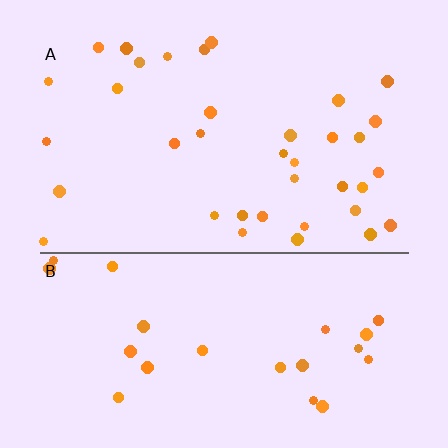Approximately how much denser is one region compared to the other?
Approximately 1.5× — region A over region B.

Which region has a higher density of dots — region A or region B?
A (the top).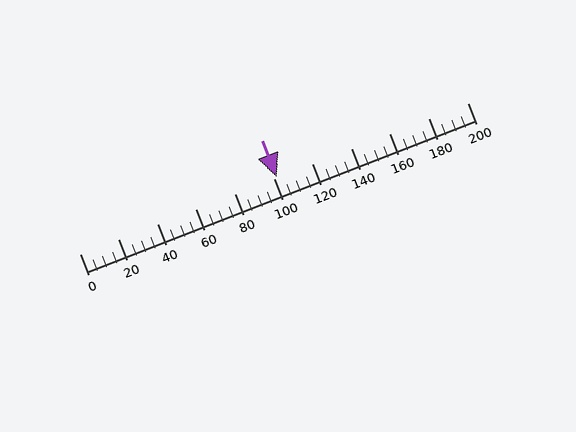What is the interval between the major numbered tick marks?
The major tick marks are spaced 20 units apart.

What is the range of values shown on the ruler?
The ruler shows values from 0 to 200.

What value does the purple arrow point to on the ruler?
The purple arrow points to approximately 102.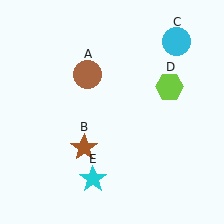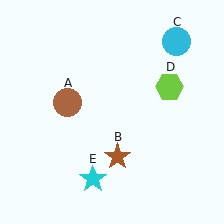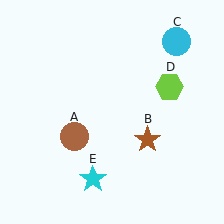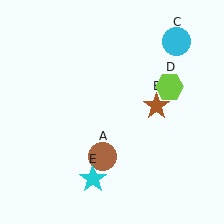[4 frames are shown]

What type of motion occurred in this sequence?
The brown circle (object A), brown star (object B) rotated counterclockwise around the center of the scene.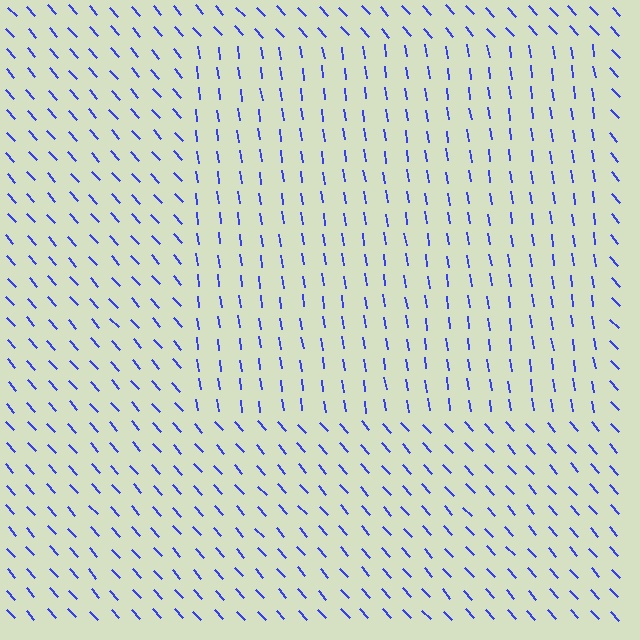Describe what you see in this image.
The image is filled with small blue line segments. A rectangle region in the image has lines oriented differently from the surrounding lines, creating a visible texture boundary.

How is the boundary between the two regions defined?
The boundary is defined purely by a change in line orientation (approximately 34 degrees difference). All lines are the same color and thickness.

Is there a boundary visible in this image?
Yes, there is a texture boundary formed by a change in line orientation.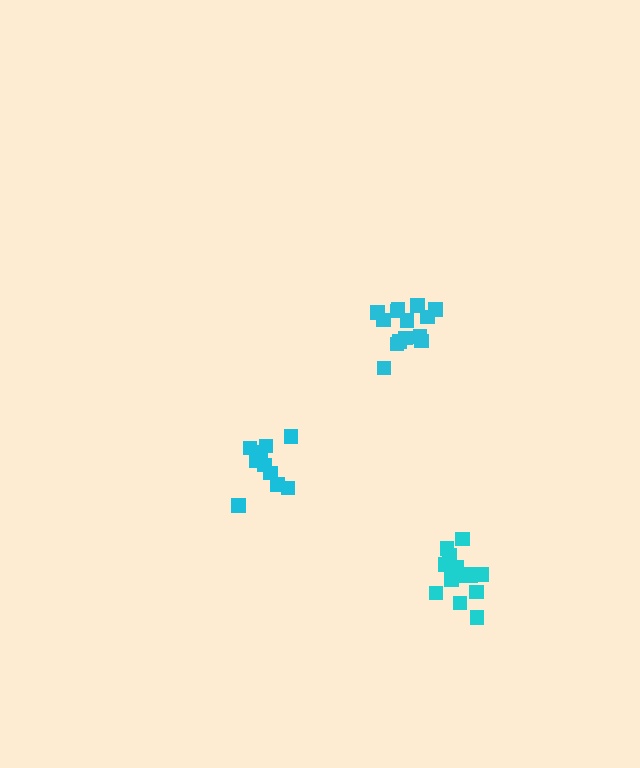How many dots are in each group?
Group 1: 14 dots, Group 2: 14 dots, Group 3: 11 dots (39 total).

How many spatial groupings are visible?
There are 3 spatial groupings.